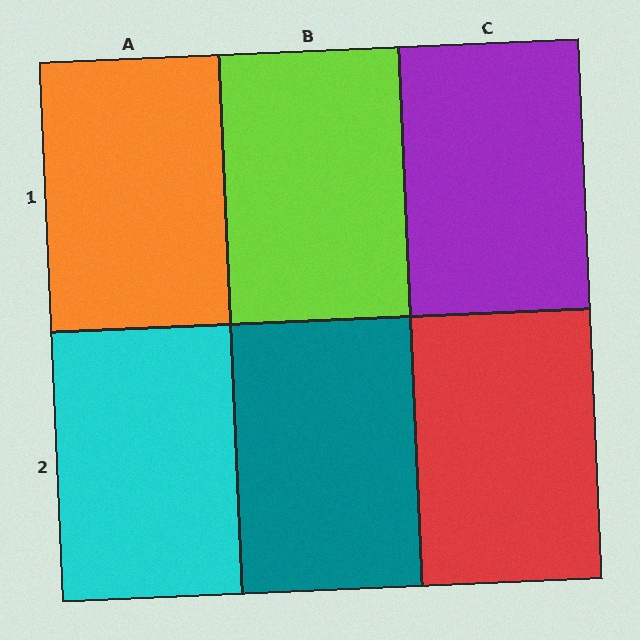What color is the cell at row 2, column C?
Red.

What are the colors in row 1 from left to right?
Orange, lime, purple.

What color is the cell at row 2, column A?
Cyan.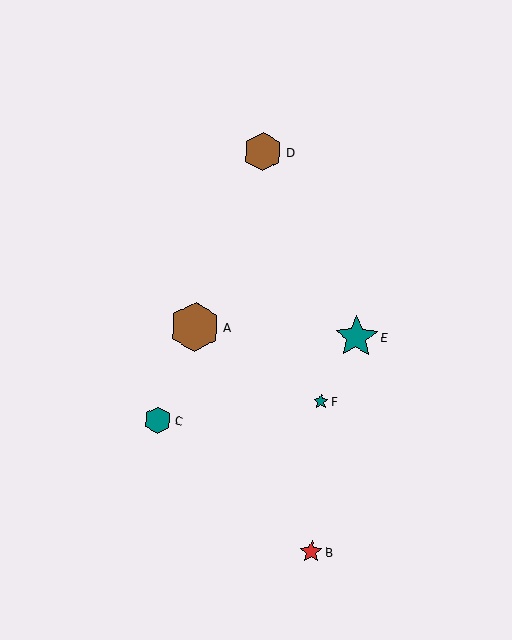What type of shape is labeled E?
Shape E is a teal star.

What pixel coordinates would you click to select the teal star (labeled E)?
Click at (356, 337) to select the teal star E.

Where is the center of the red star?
The center of the red star is at (311, 552).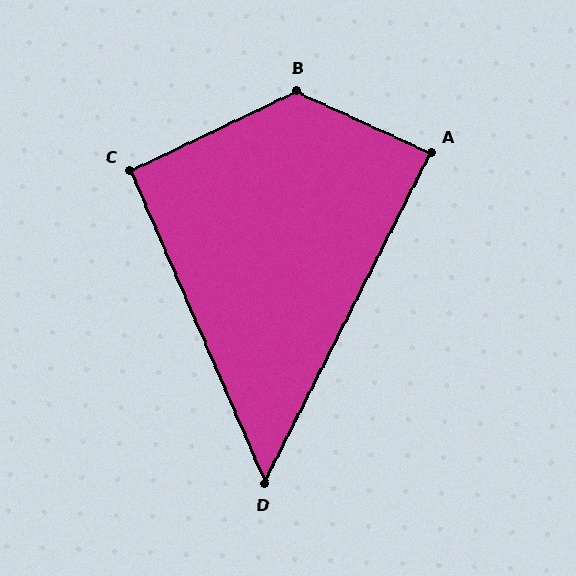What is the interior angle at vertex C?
Approximately 92 degrees (approximately right).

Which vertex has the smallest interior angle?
D, at approximately 50 degrees.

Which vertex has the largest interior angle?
B, at approximately 130 degrees.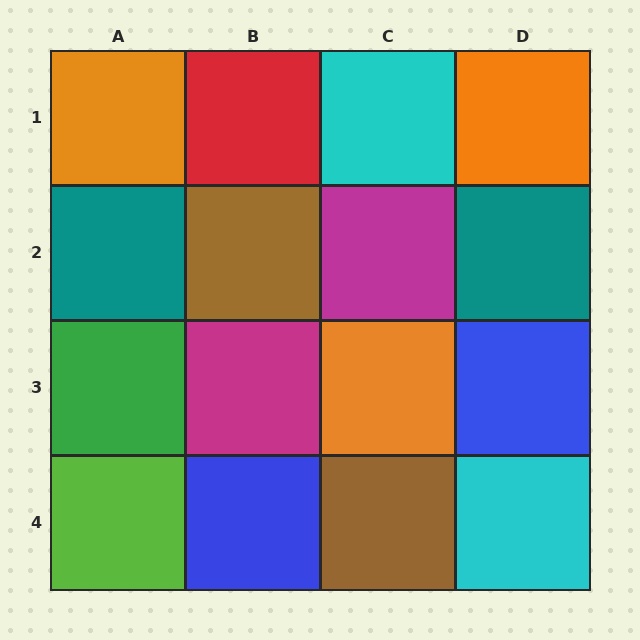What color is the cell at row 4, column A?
Lime.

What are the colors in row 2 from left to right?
Teal, brown, magenta, teal.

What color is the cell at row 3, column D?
Blue.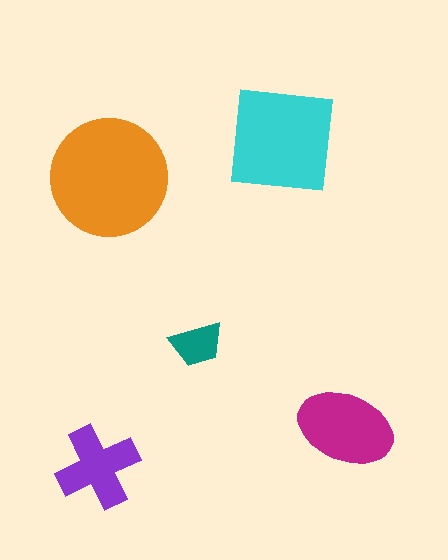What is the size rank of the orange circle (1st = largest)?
1st.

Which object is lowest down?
The purple cross is bottommost.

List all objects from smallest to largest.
The teal trapezoid, the purple cross, the magenta ellipse, the cyan square, the orange circle.